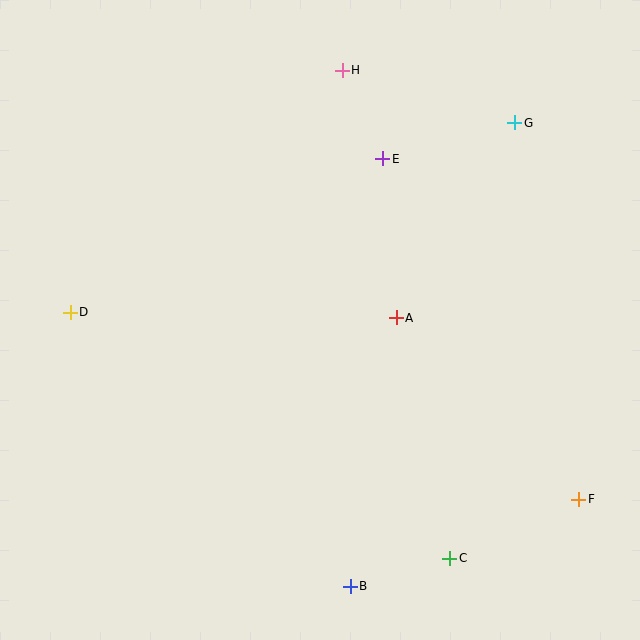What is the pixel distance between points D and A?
The distance between D and A is 326 pixels.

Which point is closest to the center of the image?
Point A at (396, 318) is closest to the center.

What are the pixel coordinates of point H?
Point H is at (342, 70).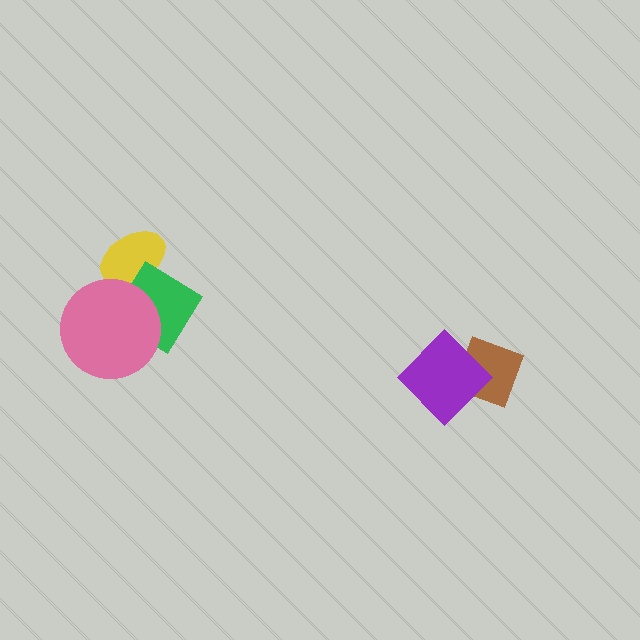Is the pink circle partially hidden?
No, no other shape covers it.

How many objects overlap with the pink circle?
2 objects overlap with the pink circle.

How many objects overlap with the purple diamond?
1 object overlaps with the purple diamond.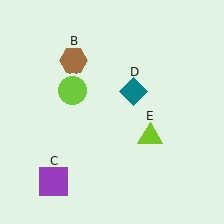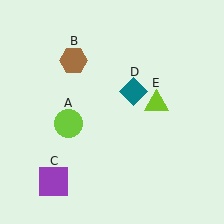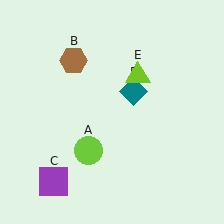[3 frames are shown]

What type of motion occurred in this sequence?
The lime circle (object A), lime triangle (object E) rotated counterclockwise around the center of the scene.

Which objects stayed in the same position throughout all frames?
Brown hexagon (object B) and purple square (object C) and teal diamond (object D) remained stationary.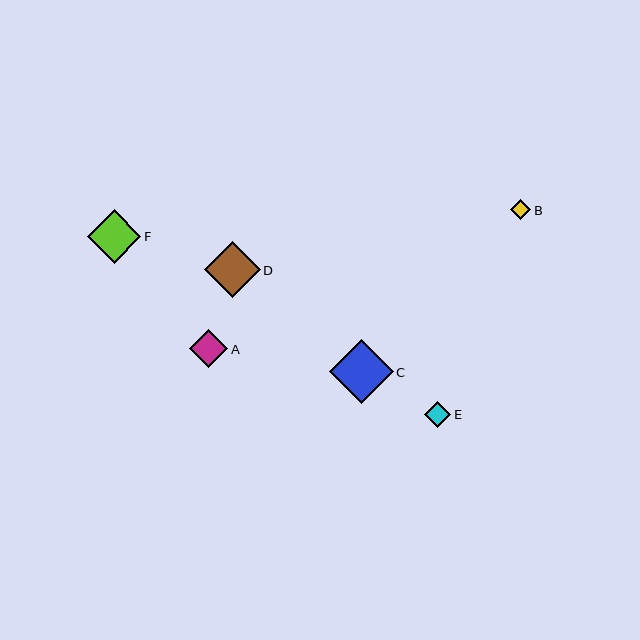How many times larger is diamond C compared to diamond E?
Diamond C is approximately 2.5 times the size of diamond E.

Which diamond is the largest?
Diamond C is the largest with a size of approximately 64 pixels.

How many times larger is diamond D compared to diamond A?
Diamond D is approximately 1.5 times the size of diamond A.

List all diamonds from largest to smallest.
From largest to smallest: C, D, F, A, E, B.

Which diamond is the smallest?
Diamond B is the smallest with a size of approximately 21 pixels.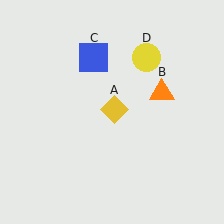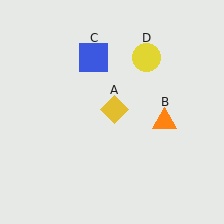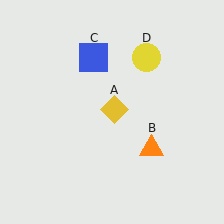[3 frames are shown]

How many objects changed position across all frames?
1 object changed position: orange triangle (object B).